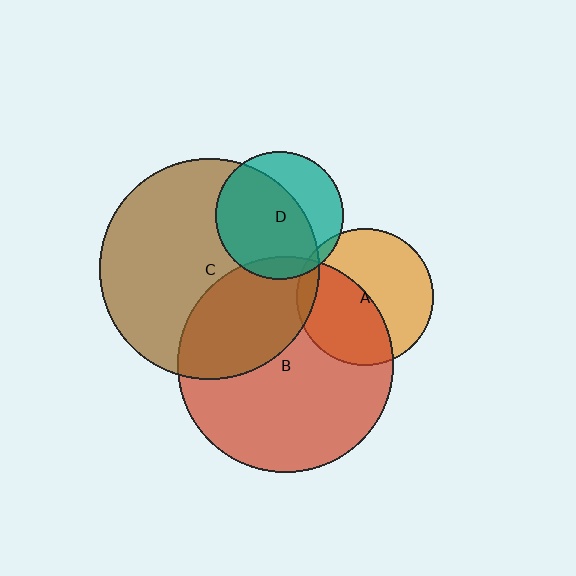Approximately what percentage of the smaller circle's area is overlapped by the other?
Approximately 10%.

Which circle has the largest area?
Circle C (brown).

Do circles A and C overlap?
Yes.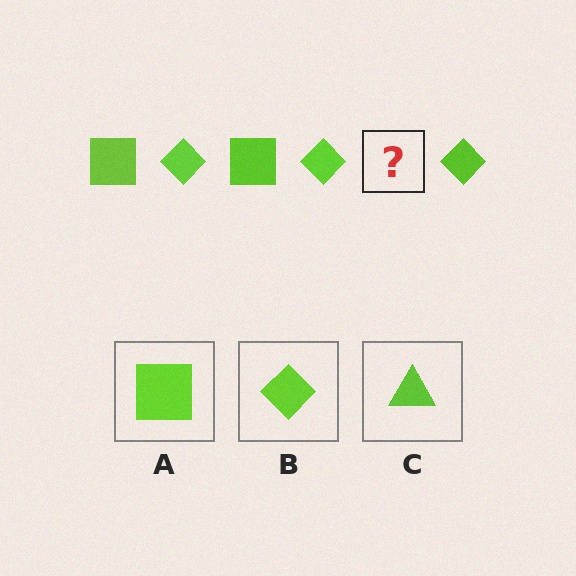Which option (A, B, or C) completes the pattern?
A.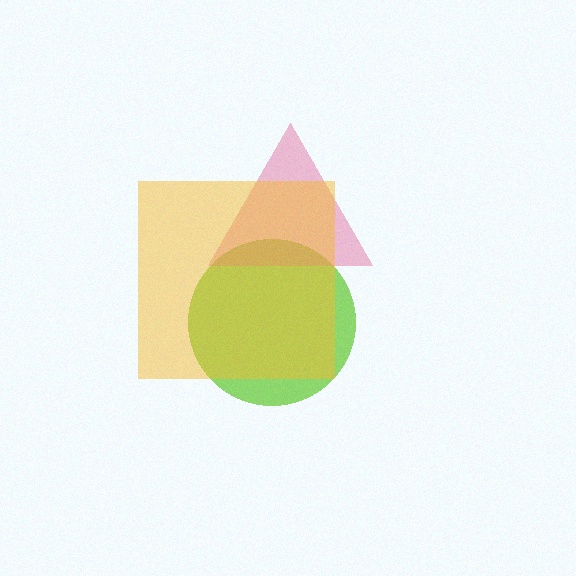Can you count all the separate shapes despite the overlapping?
Yes, there are 3 separate shapes.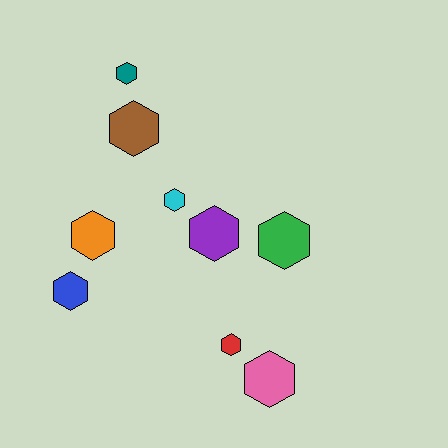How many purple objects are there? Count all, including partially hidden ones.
There is 1 purple object.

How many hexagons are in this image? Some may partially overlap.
There are 9 hexagons.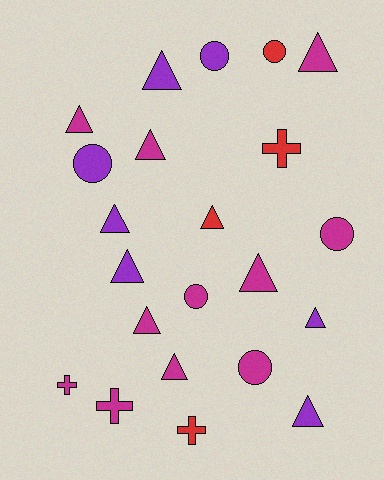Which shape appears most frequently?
Triangle, with 12 objects.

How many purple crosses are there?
There are no purple crosses.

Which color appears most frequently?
Magenta, with 11 objects.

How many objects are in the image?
There are 22 objects.